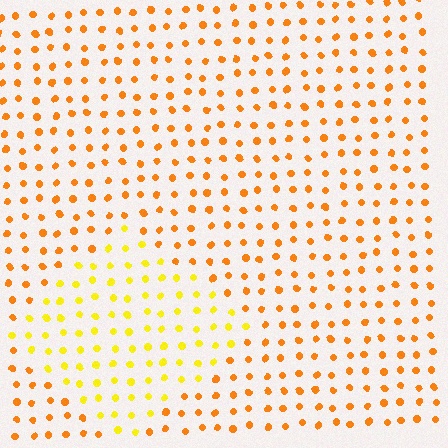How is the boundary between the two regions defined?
The boundary is defined purely by a slight shift in hue (about 29 degrees). Spacing, size, and orientation are identical on both sides.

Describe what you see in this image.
The image is filled with small orange elements in a uniform arrangement. A diamond-shaped region is visible where the elements are tinted to a slightly different hue, forming a subtle color boundary.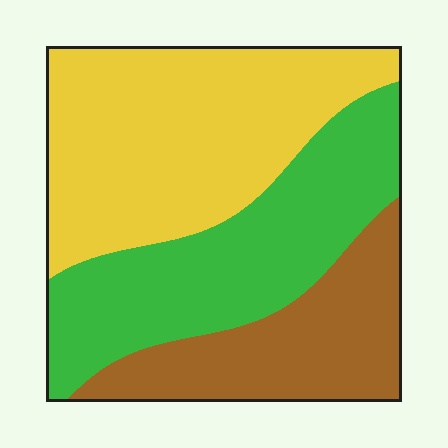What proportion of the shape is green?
Green covers around 35% of the shape.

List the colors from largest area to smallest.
From largest to smallest: yellow, green, brown.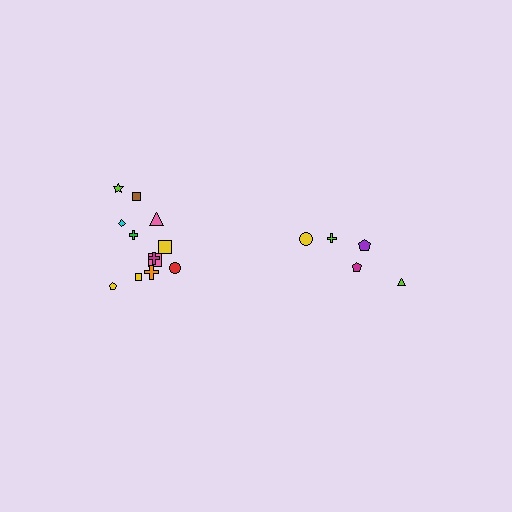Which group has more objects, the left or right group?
The left group.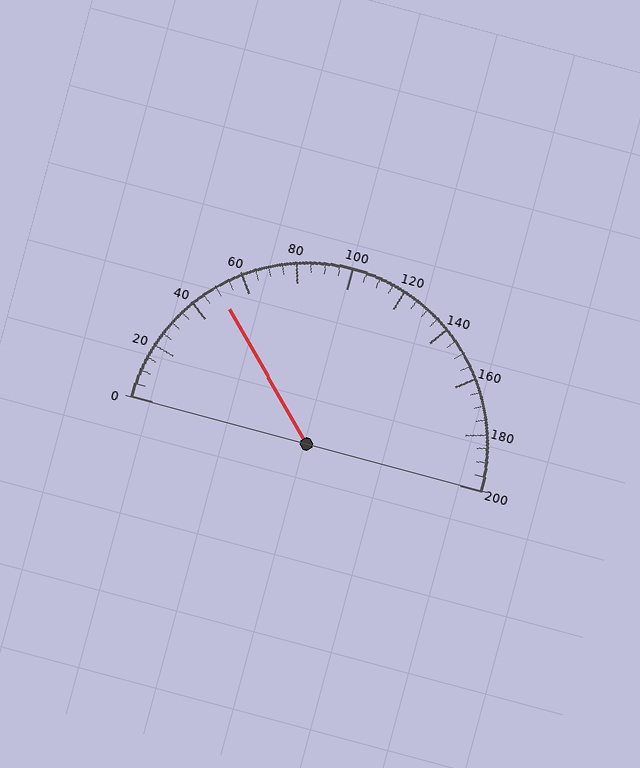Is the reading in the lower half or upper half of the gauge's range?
The reading is in the lower half of the range (0 to 200).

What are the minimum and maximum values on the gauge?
The gauge ranges from 0 to 200.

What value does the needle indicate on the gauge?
The needle indicates approximately 50.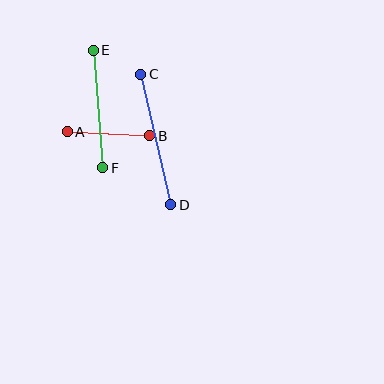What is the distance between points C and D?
The distance is approximately 134 pixels.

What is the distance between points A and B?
The distance is approximately 83 pixels.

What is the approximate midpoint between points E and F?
The midpoint is at approximately (98, 109) pixels.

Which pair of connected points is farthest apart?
Points C and D are farthest apart.